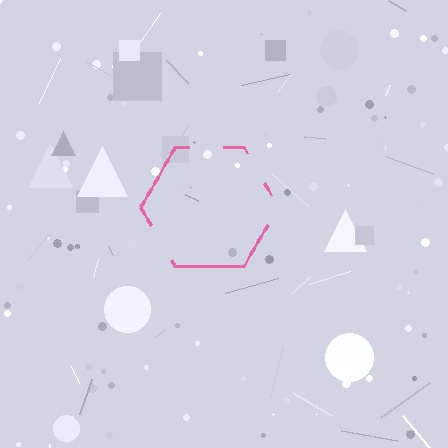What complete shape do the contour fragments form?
The contour fragments form a hexagon.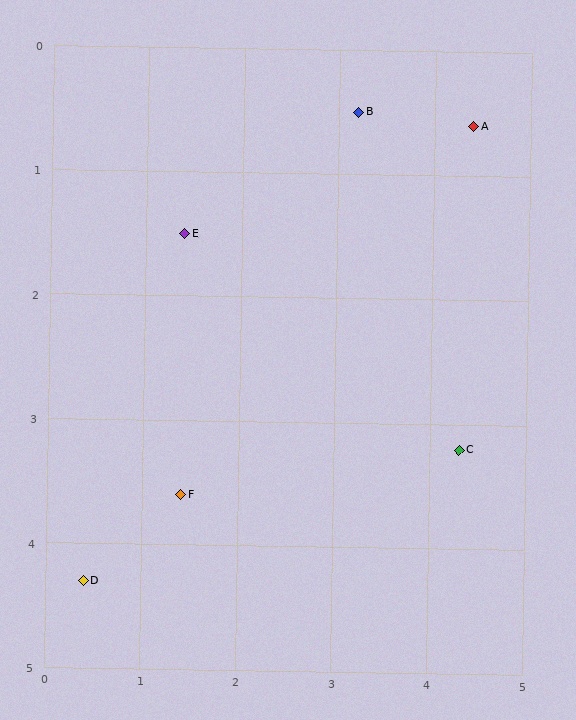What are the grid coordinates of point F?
Point F is at approximately (1.4, 3.6).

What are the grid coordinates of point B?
Point B is at approximately (3.2, 0.5).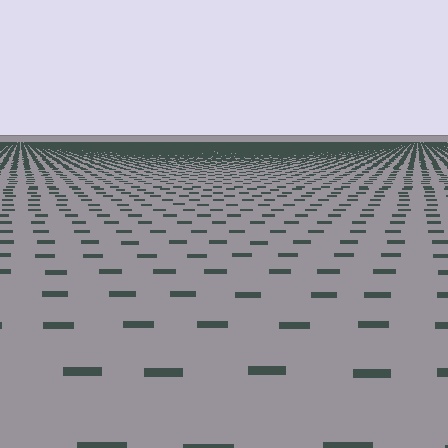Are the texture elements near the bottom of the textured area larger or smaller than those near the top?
Larger. Near the bottom, elements are closer to the viewer and appear at a bigger on-screen size.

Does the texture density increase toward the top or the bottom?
Density increases toward the top.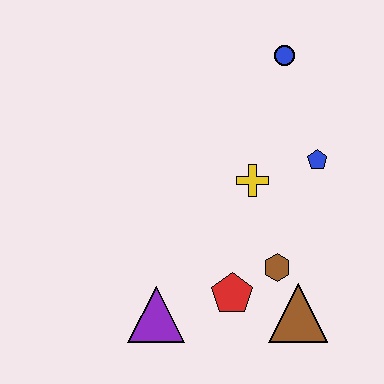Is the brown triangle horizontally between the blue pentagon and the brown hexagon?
Yes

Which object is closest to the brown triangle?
The brown hexagon is closest to the brown triangle.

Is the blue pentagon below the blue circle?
Yes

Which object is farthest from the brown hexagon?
The blue circle is farthest from the brown hexagon.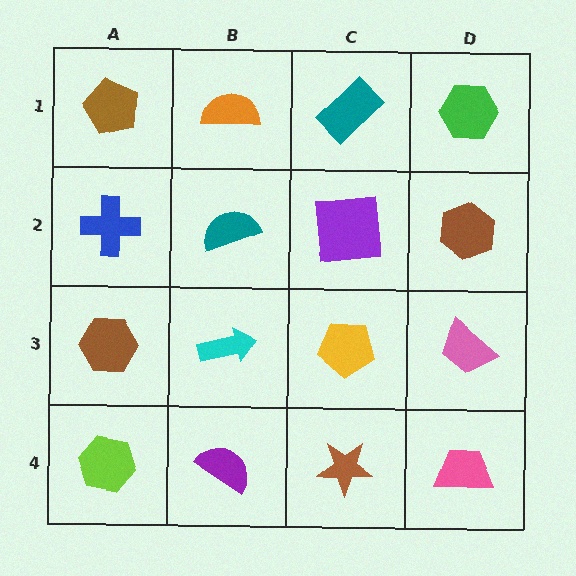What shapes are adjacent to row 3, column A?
A blue cross (row 2, column A), a lime hexagon (row 4, column A), a cyan arrow (row 3, column B).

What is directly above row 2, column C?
A teal rectangle.